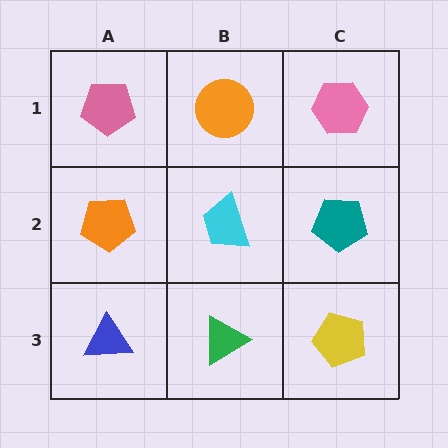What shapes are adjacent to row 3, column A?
An orange pentagon (row 2, column A), a green triangle (row 3, column B).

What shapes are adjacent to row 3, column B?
A cyan trapezoid (row 2, column B), a blue triangle (row 3, column A), a yellow pentagon (row 3, column C).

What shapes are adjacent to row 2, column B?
An orange circle (row 1, column B), a green triangle (row 3, column B), an orange pentagon (row 2, column A), a teal pentagon (row 2, column C).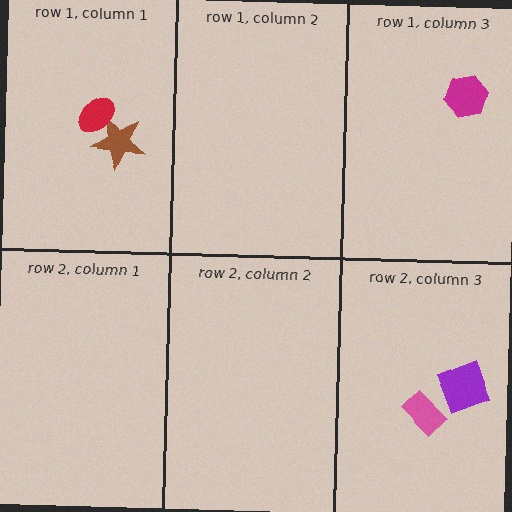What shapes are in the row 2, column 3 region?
The pink rectangle, the purple square.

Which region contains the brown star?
The row 1, column 1 region.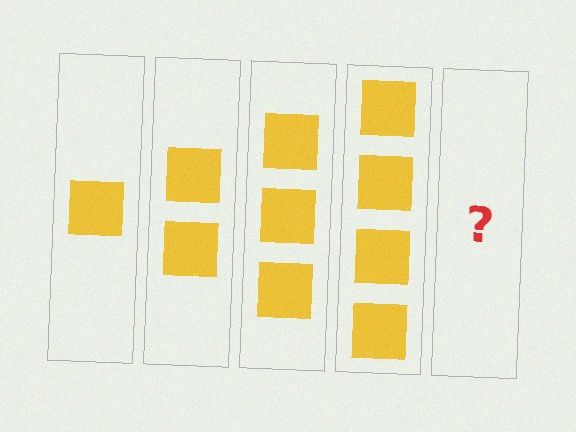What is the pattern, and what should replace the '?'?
The pattern is that each step adds one more square. The '?' should be 5 squares.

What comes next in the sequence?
The next element should be 5 squares.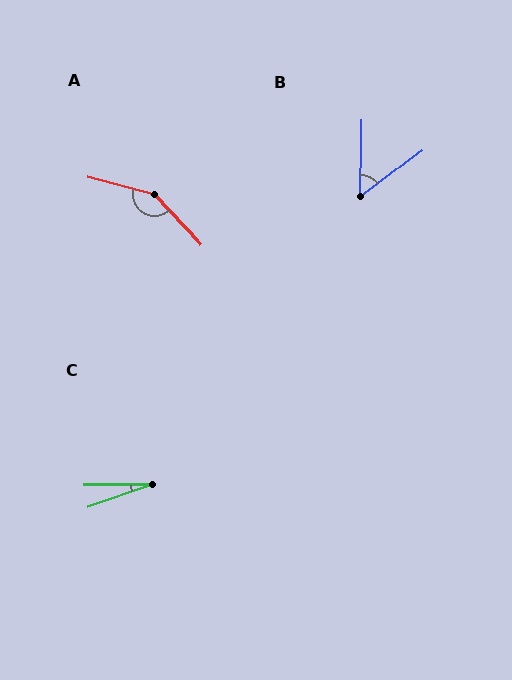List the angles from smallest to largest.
C (18°), B (53°), A (148°).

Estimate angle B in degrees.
Approximately 53 degrees.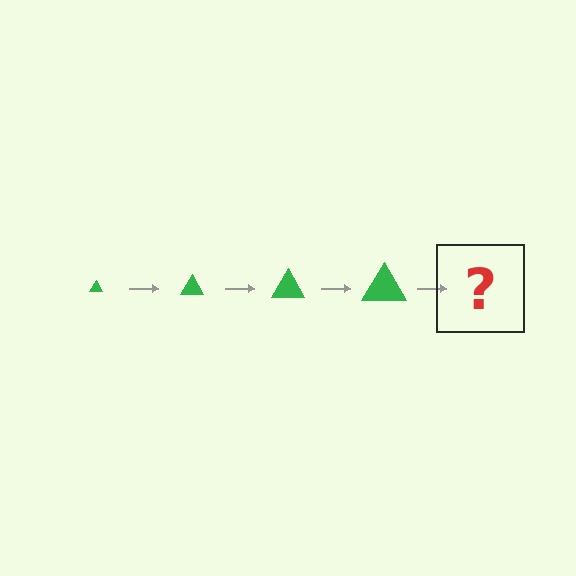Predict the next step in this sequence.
The next step is a green triangle, larger than the previous one.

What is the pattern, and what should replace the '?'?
The pattern is that the triangle gets progressively larger each step. The '?' should be a green triangle, larger than the previous one.